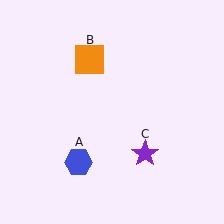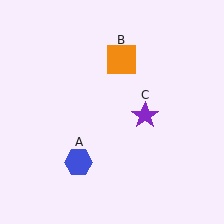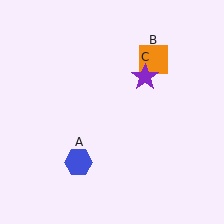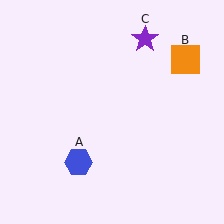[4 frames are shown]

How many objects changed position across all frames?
2 objects changed position: orange square (object B), purple star (object C).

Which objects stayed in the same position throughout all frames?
Blue hexagon (object A) remained stationary.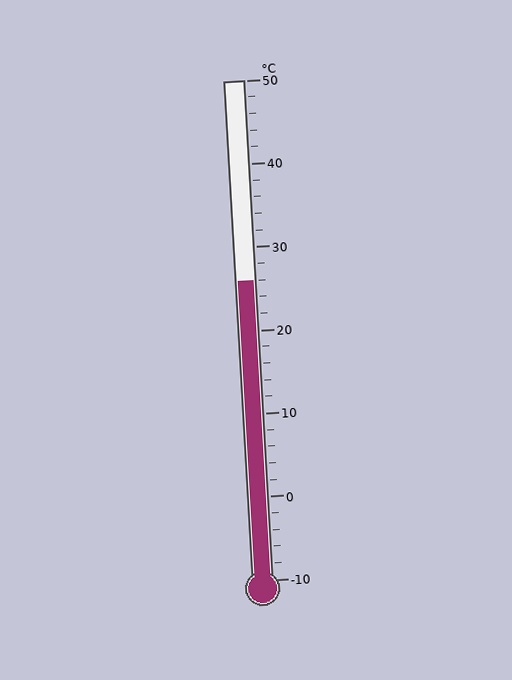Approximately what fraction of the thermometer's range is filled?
The thermometer is filled to approximately 60% of its range.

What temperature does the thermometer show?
The thermometer shows approximately 26°C.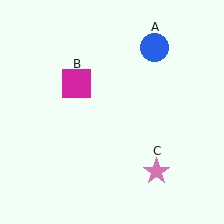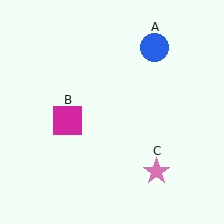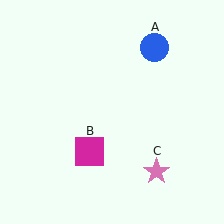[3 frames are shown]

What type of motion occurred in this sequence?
The magenta square (object B) rotated counterclockwise around the center of the scene.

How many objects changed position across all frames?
1 object changed position: magenta square (object B).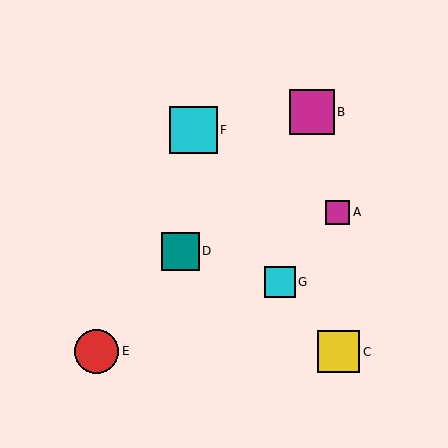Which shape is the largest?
The cyan square (labeled F) is the largest.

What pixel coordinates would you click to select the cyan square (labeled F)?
Click at (194, 130) to select the cyan square F.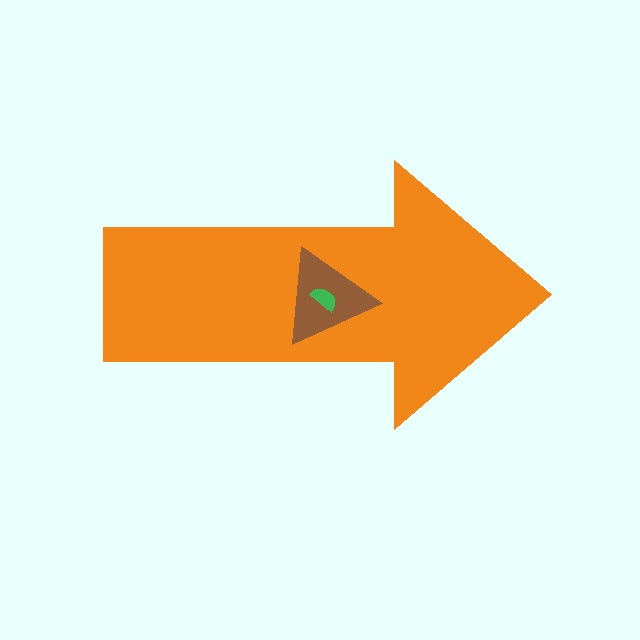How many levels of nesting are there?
3.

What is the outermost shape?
The orange arrow.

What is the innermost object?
The green semicircle.